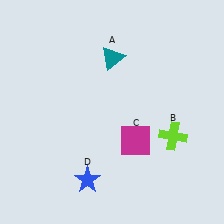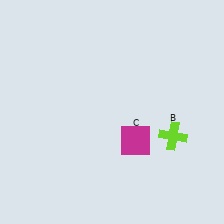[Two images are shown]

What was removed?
The blue star (D), the teal triangle (A) were removed in Image 2.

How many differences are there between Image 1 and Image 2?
There are 2 differences between the two images.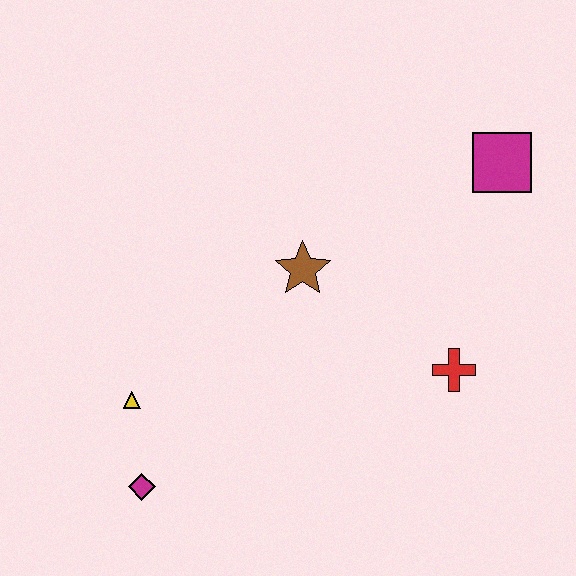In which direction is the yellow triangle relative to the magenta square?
The yellow triangle is to the left of the magenta square.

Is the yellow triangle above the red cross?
No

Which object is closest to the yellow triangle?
The magenta diamond is closest to the yellow triangle.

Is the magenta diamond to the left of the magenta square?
Yes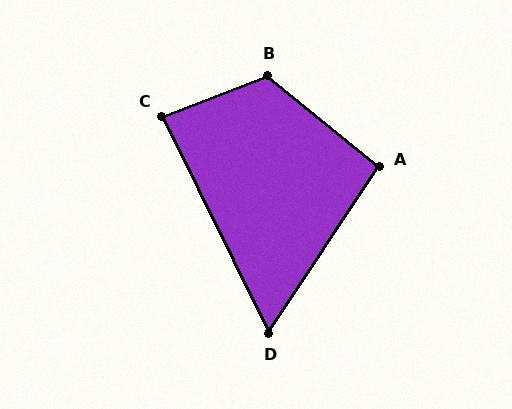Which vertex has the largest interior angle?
B, at approximately 120 degrees.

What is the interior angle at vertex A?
Approximately 95 degrees (obtuse).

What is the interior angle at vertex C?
Approximately 85 degrees (acute).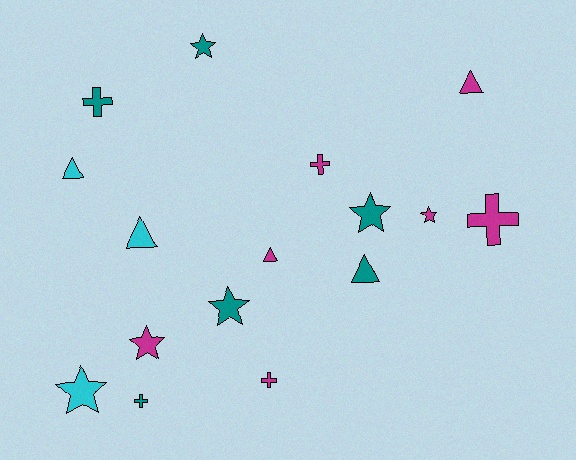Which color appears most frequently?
Magenta, with 7 objects.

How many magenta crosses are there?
There are 3 magenta crosses.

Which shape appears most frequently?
Star, with 6 objects.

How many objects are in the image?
There are 16 objects.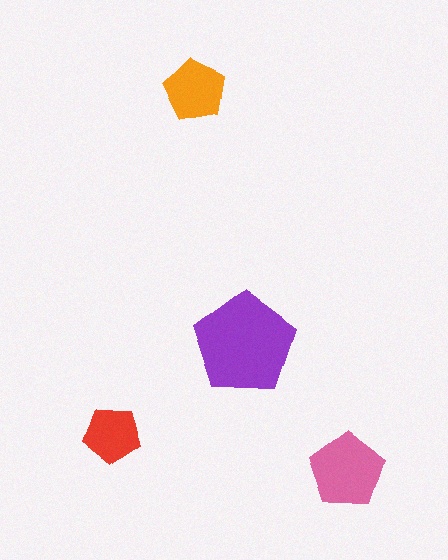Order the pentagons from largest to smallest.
the purple one, the pink one, the orange one, the red one.